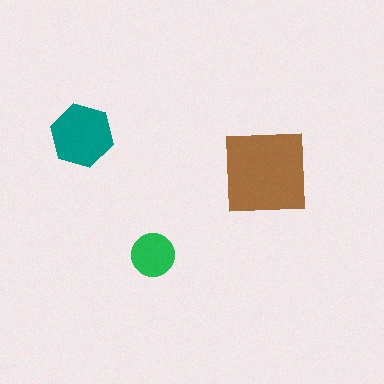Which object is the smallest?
The green circle.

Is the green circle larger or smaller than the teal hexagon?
Smaller.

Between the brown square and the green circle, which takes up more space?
The brown square.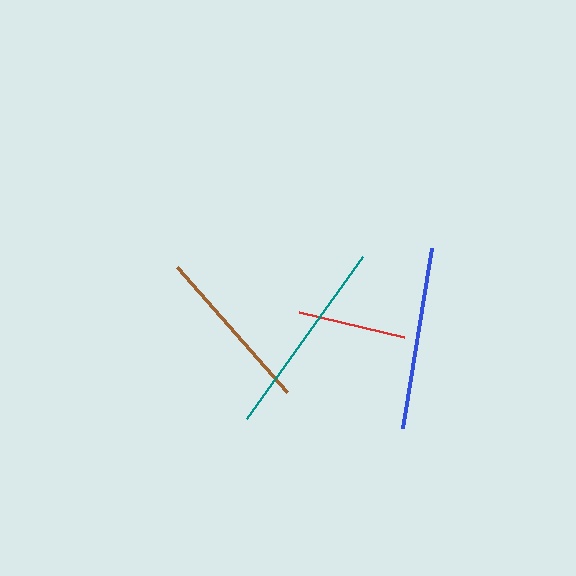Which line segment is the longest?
The teal line is the longest at approximately 199 pixels.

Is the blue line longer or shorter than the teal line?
The teal line is longer than the blue line.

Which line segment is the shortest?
The red line is the shortest at approximately 109 pixels.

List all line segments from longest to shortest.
From longest to shortest: teal, blue, brown, red.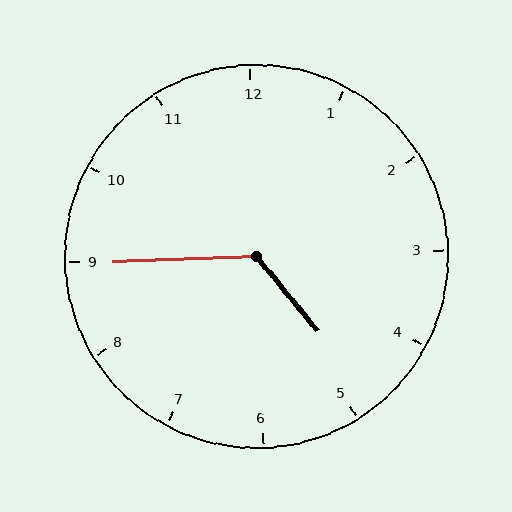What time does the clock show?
4:45.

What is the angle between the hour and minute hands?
Approximately 128 degrees.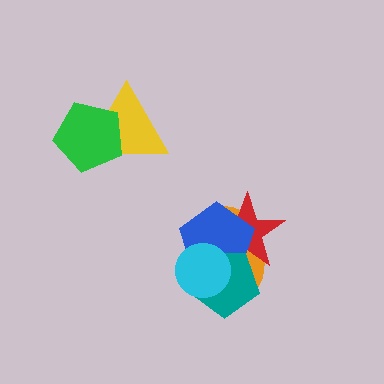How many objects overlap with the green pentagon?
1 object overlaps with the green pentagon.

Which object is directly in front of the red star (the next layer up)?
The blue pentagon is directly in front of the red star.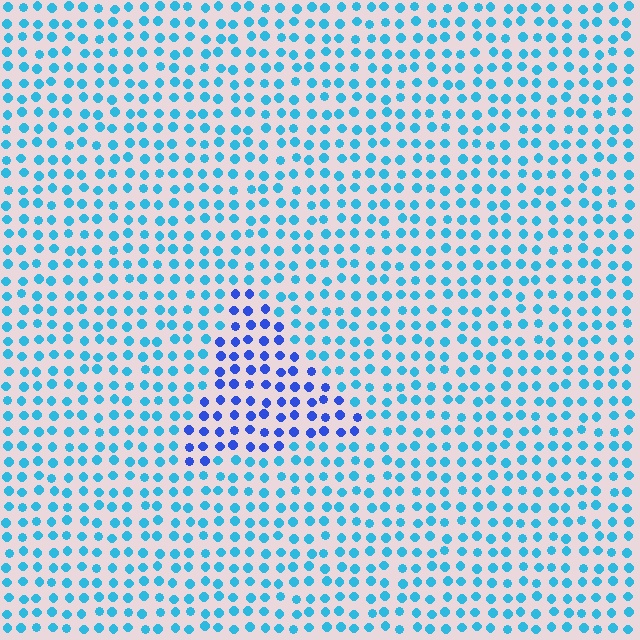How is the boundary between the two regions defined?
The boundary is defined purely by a slight shift in hue (about 37 degrees). Spacing, size, and orientation are identical on both sides.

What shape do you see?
I see a triangle.